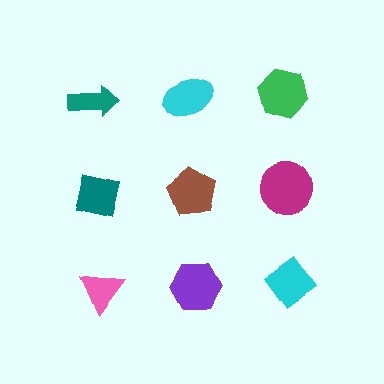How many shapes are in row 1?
3 shapes.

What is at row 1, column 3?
A green hexagon.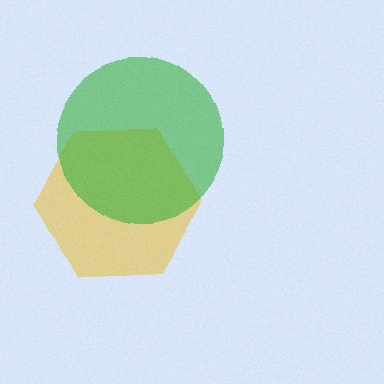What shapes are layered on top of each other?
The layered shapes are: a yellow hexagon, a green circle.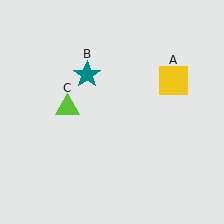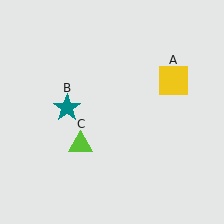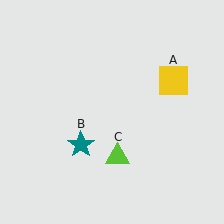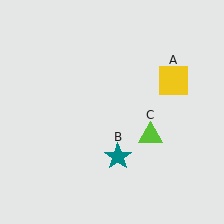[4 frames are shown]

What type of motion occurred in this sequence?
The teal star (object B), lime triangle (object C) rotated counterclockwise around the center of the scene.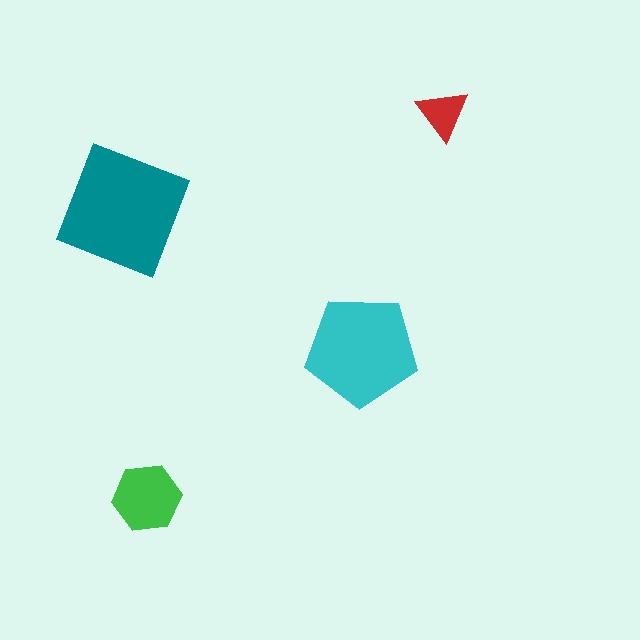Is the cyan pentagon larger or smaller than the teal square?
Smaller.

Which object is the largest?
The teal square.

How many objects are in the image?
There are 4 objects in the image.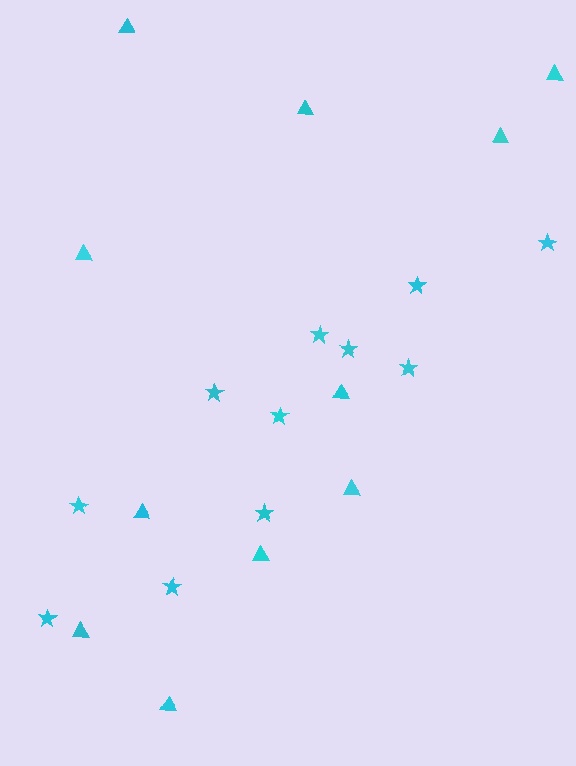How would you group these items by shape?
There are 2 groups: one group of triangles (11) and one group of stars (11).